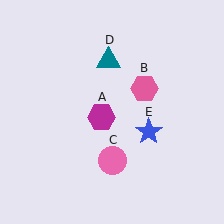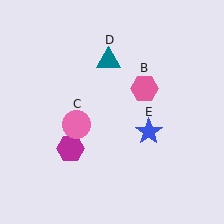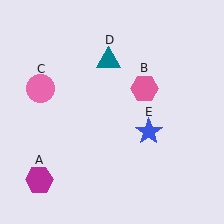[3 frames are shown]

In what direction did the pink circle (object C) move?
The pink circle (object C) moved up and to the left.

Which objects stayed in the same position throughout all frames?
Pink hexagon (object B) and teal triangle (object D) and blue star (object E) remained stationary.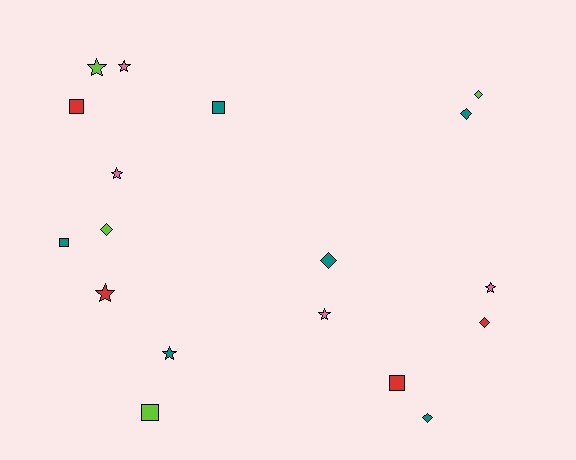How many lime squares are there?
There is 1 lime square.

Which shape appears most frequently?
Star, with 7 objects.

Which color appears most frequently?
Teal, with 6 objects.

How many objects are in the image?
There are 18 objects.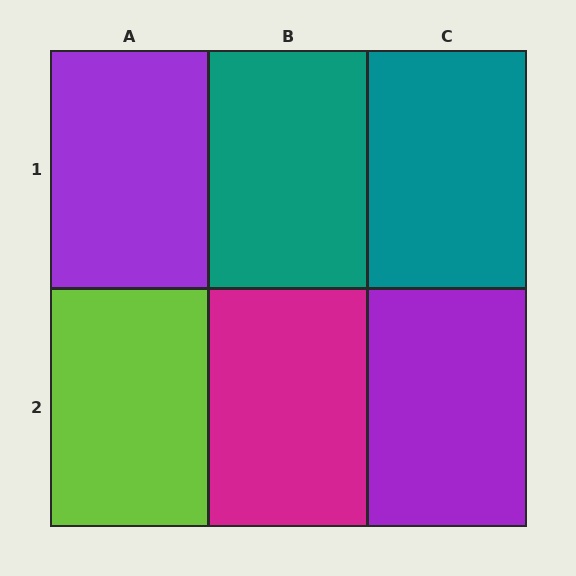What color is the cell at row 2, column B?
Magenta.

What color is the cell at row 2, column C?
Purple.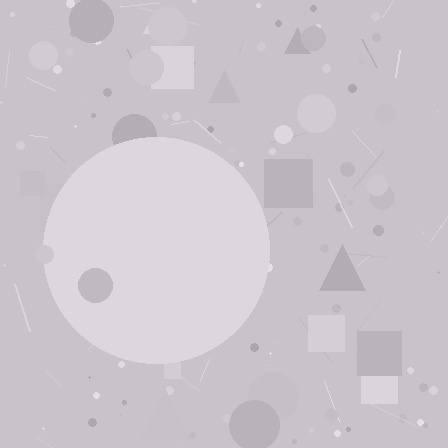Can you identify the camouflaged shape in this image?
The camouflaged shape is a circle.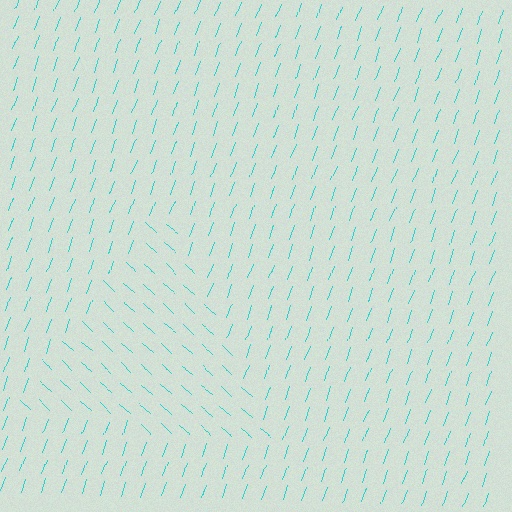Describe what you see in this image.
The image is filled with small cyan line segments. A triangle region in the image has lines oriented differently from the surrounding lines, creating a visible texture boundary.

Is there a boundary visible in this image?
Yes, there is a texture boundary formed by a change in line orientation.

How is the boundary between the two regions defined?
The boundary is defined purely by a change in line orientation (approximately 68 degrees difference). All lines are the same color and thickness.